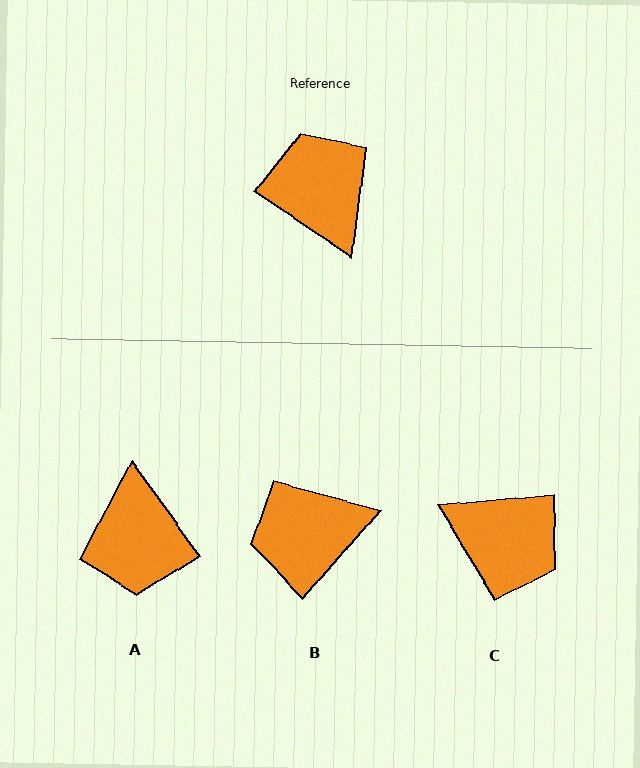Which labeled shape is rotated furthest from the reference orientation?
A, about 160 degrees away.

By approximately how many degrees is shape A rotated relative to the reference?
Approximately 160 degrees counter-clockwise.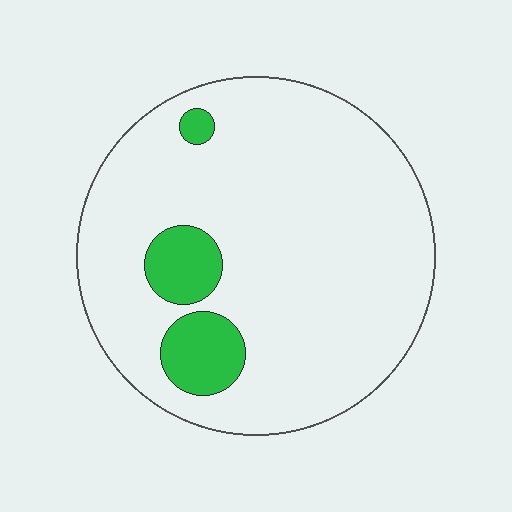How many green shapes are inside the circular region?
3.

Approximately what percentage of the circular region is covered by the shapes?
Approximately 10%.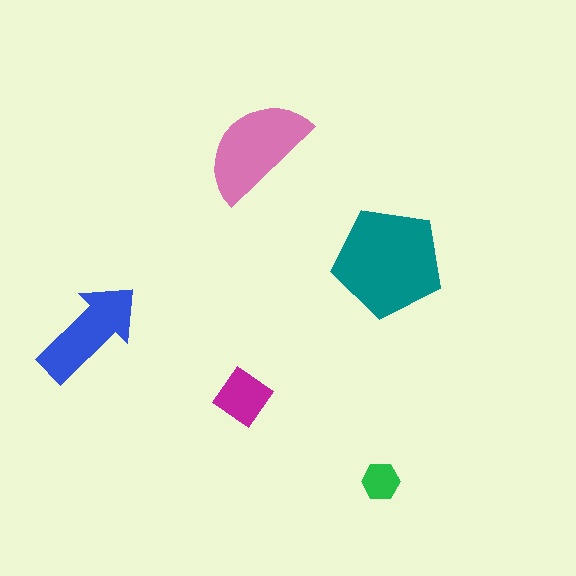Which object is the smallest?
The green hexagon.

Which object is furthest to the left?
The blue arrow is leftmost.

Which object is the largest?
The teal pentagon.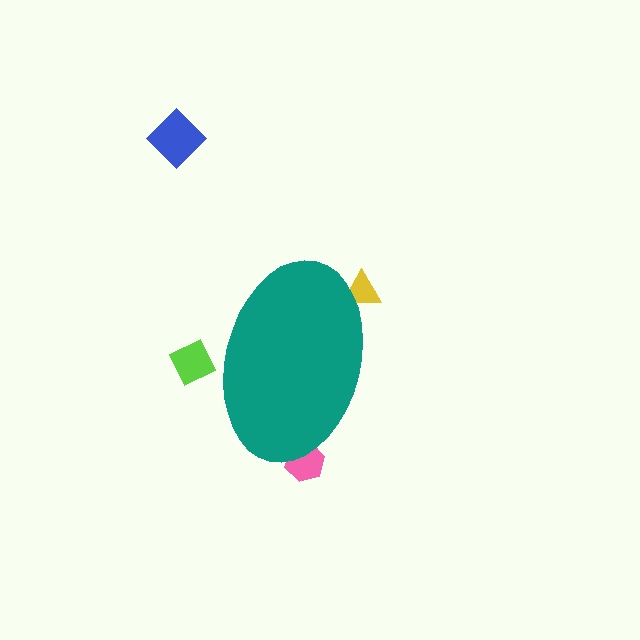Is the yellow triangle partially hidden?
Yes, the yellow triangle is partially hidden behind the teal ellipse.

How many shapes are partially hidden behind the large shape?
3 shapes are partially hidden.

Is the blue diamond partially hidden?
No, the blue diamond is fully visible.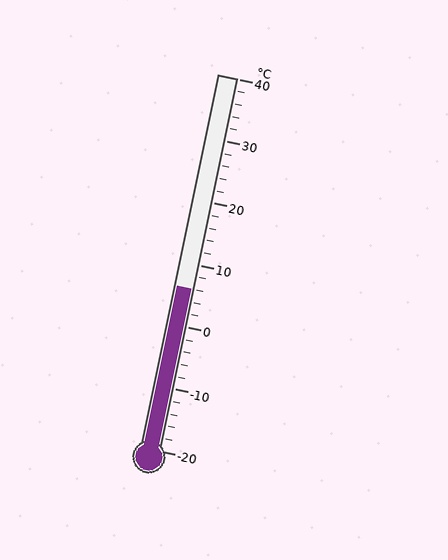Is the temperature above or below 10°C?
The temperature is below 10°C.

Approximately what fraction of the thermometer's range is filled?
The thermometer is filled to approximately 45% of its range.